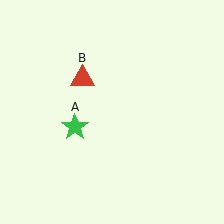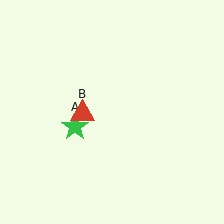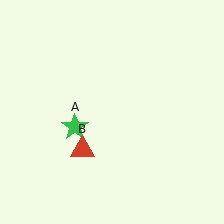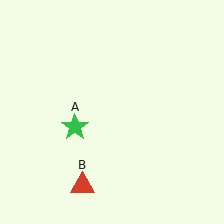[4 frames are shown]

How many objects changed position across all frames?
1 object changed position: red triangle (object B).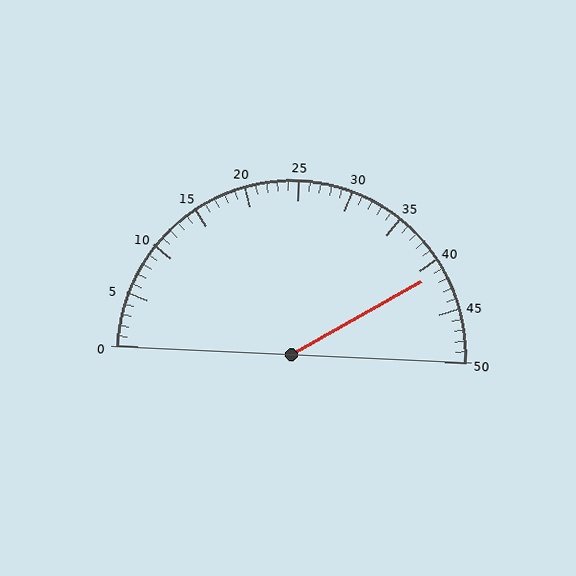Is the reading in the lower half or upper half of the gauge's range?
The reading is in the upper half of the range (0 to 50).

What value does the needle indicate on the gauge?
The needle indicates approximately 41.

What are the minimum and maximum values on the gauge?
The gauge ranges from 0 to 50.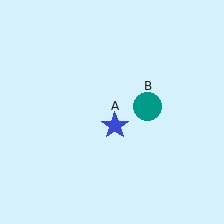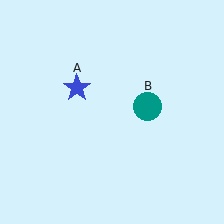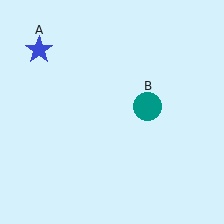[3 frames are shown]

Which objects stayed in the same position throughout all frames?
Teal circle (object B) remained stationary.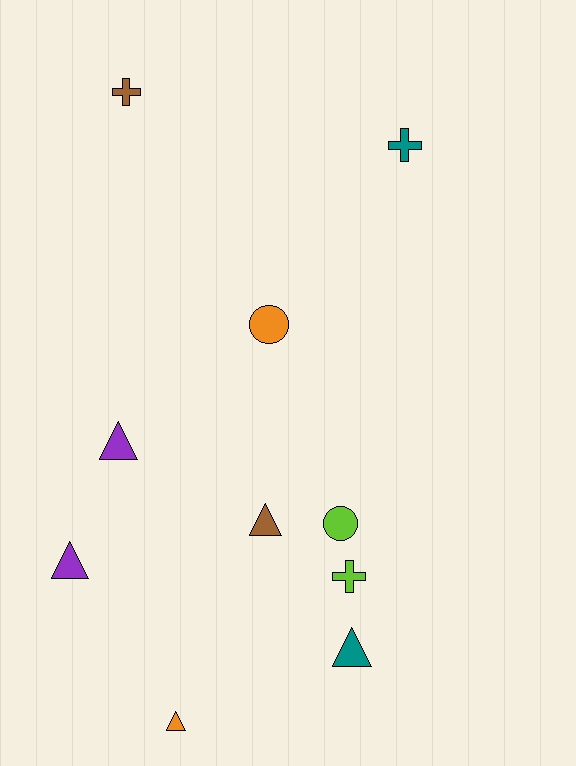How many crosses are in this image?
There are 3 crosses.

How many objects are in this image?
There are 10 objects.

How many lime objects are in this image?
There are 2 lime objects.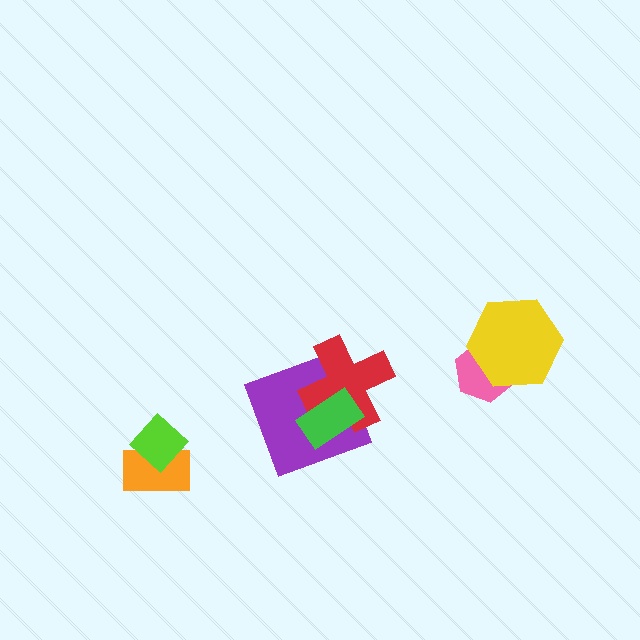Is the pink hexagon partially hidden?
Yes, it is partially covered by another shape.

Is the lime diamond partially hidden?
No, no other shape covers it.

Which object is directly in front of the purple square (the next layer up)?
The red cross is directly in front of the purple square.